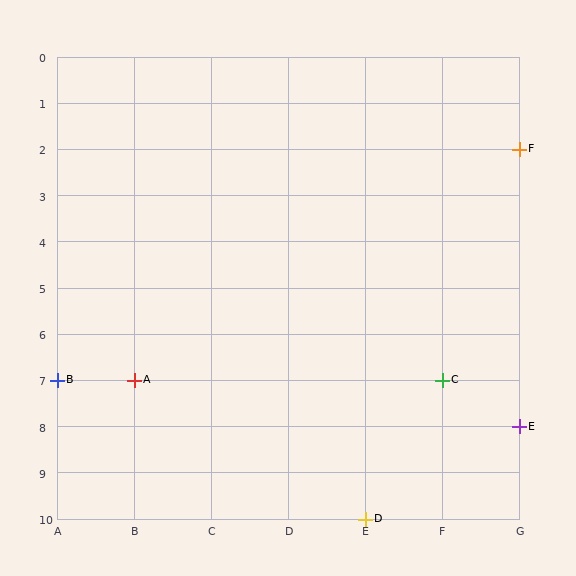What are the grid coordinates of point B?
Point B is at grid coordinates (A, 7).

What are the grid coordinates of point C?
Point C is at grid coordinates (F, 7).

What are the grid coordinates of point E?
Point E is at grid coordinates (G, 8).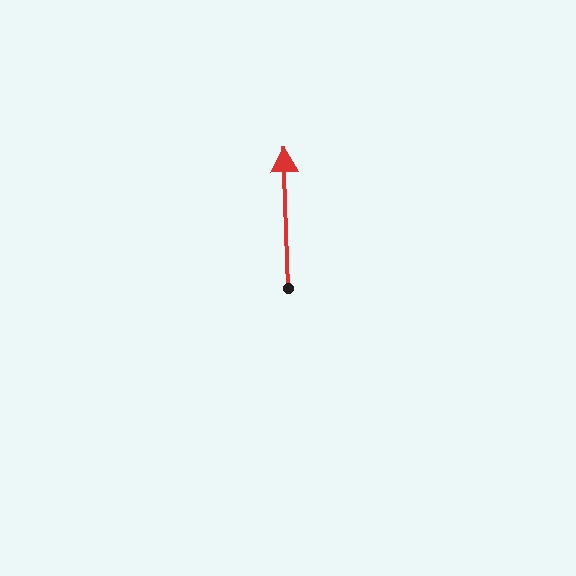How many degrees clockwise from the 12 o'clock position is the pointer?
Approximately 358 degrees.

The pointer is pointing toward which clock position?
Roughly 12 o'clock.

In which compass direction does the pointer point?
North.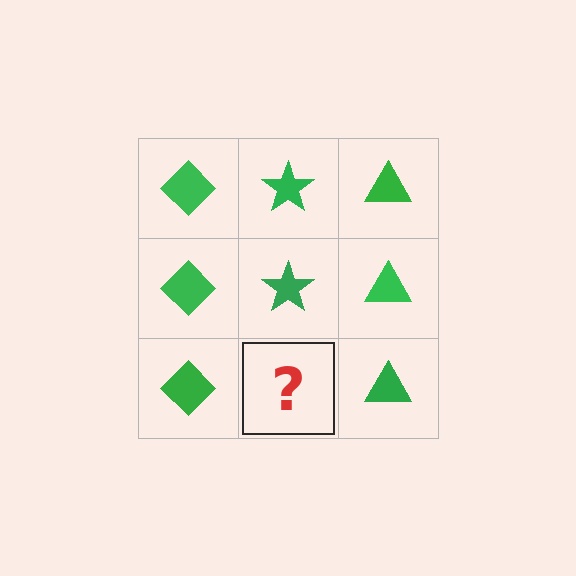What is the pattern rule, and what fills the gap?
The rule is that each column has a consistent shape. The gap should be filled with a green star.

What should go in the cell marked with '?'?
The missing cell should contain a green star.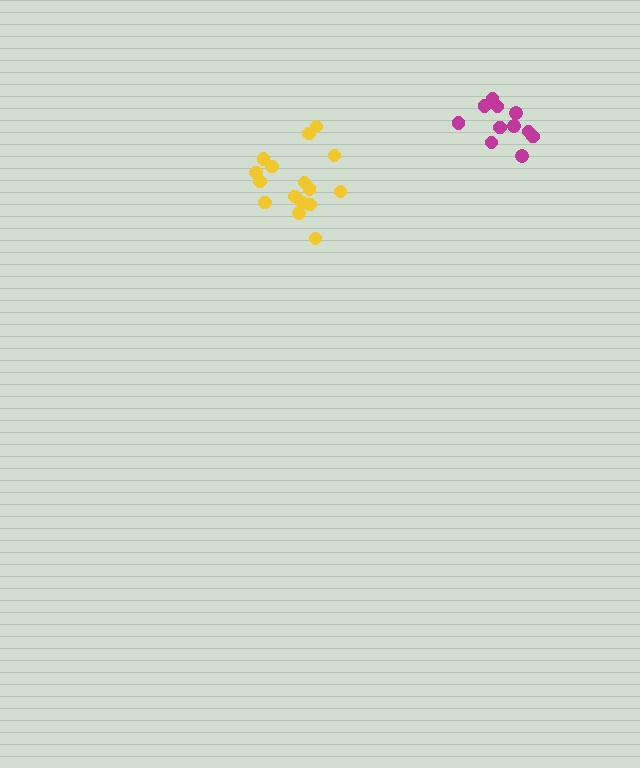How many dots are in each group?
Group 1: 11 dots, Group 2: 16 dots (27 total).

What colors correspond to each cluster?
The clusters are colored: magenta, yellow.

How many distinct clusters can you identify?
There are 2 distinct clusters.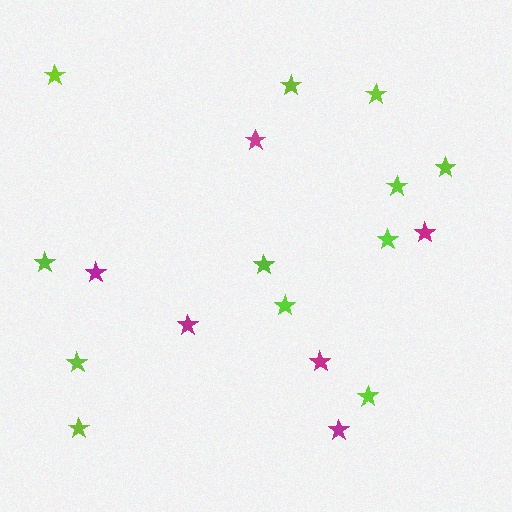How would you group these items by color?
There are 2 groups: one group of magenta stars (6) and one group of lime stars (12).